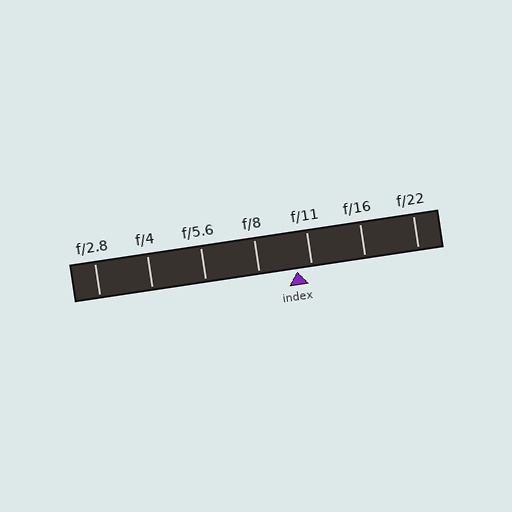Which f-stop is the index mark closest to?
The index mark is closest to f/11.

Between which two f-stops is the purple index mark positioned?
The index mark is between f/8 and f/11.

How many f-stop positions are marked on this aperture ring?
There are 7 f-stop positions marked.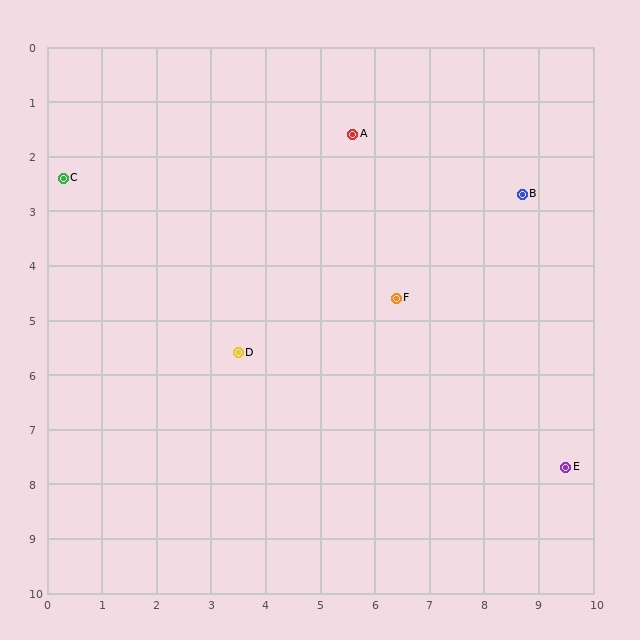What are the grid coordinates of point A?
Point A is at approximately (5.6, 1.6).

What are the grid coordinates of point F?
Point F is at approximately (6.4, 4.6).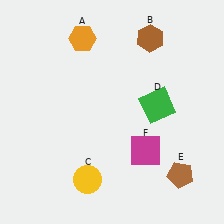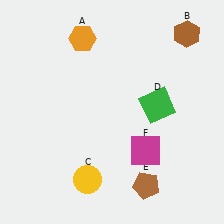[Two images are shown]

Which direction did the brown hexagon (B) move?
The brown hexagon (B) moved right.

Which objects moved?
The objects that moved are: the brown hexagon (B), the brown pentagon (E).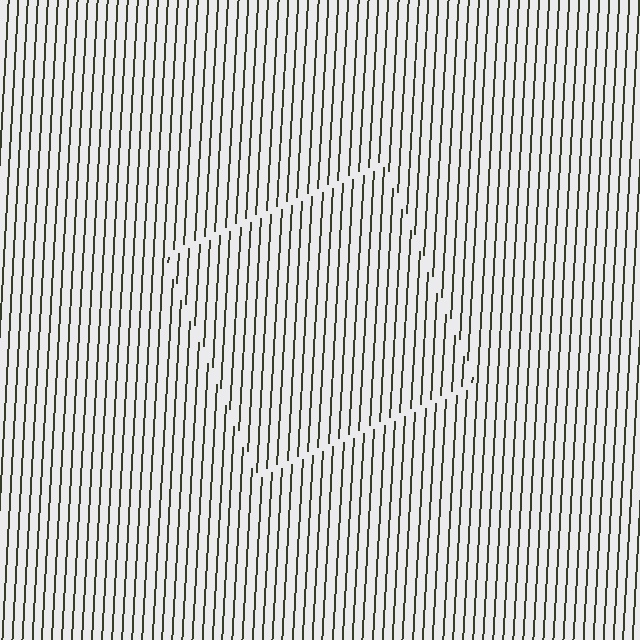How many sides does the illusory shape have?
4 sides — the line-ends trace a square.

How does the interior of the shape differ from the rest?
The interior of the shape contains the same grating, shifted by half a period — the contour is defined by the phase discontinuity where line-ends from the inner and outer gratings abut.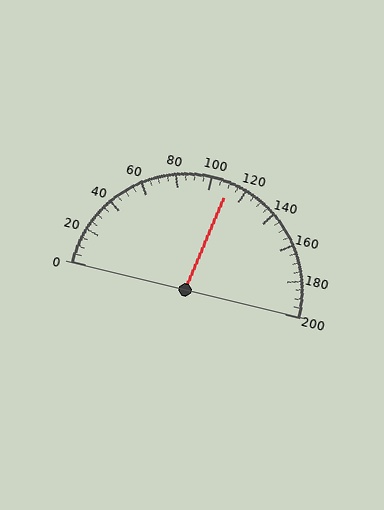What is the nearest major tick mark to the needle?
The nearest major tick mark is 120.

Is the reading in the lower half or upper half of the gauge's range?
The reading is in the upper half of the range (0 to 200).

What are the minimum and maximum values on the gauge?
The gauge ranges from 0 to 200.